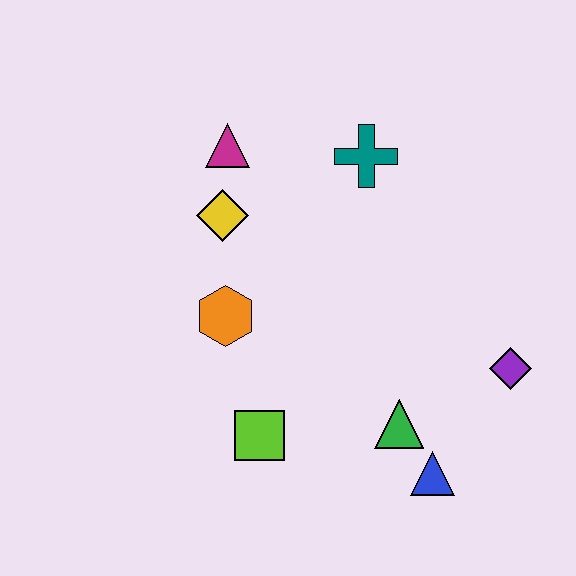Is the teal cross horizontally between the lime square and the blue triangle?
Yes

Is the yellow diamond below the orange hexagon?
No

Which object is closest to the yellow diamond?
The magenta triangle is closest to the yellow diamond.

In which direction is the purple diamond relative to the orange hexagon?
The purple diamond is to the right of the orange hexagon.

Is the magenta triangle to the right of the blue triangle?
No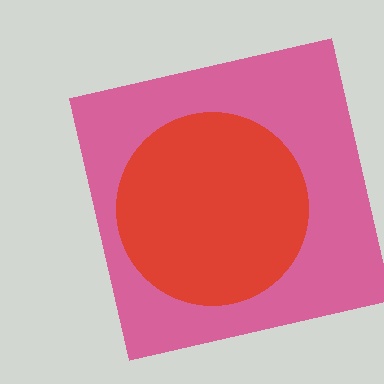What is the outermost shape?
The pink square.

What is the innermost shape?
The red circle.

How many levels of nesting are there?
2.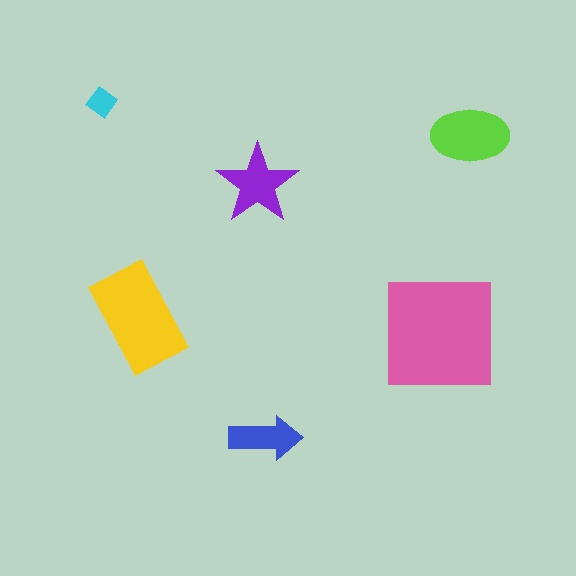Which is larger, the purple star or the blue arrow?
The purple star.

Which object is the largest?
The pink square.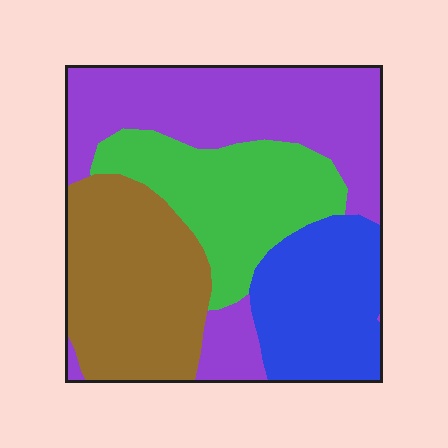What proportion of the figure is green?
Green takes up about one fifth (1/5) of the figure.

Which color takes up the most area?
Purple, at roughly 35%.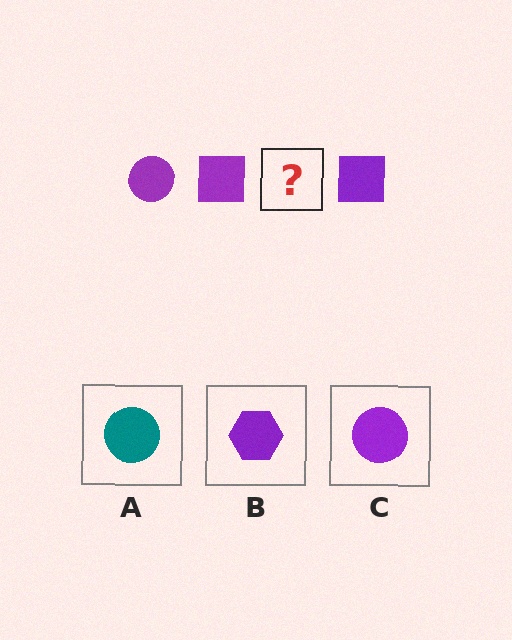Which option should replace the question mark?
Option C.